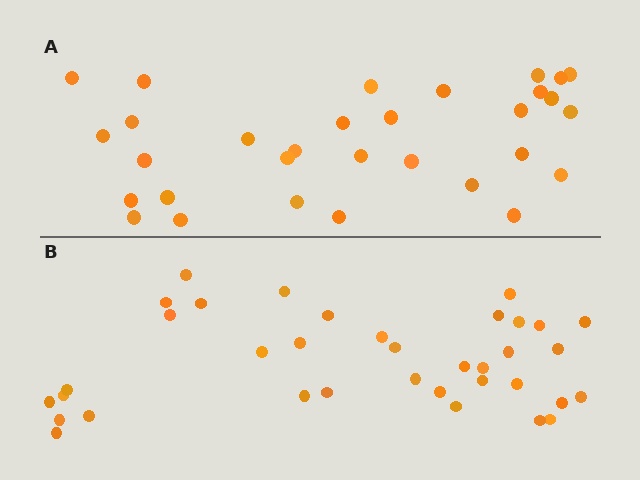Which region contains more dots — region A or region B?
Region B (the bottom region) has more dots.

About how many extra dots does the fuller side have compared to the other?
Region B has about 5 more dots than region A.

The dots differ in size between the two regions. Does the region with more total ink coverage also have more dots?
No. Region A has more total ink coverage because its dots are larger, but region B actually contains more individual dots. Total area can be misleading — the number of items is what matters here.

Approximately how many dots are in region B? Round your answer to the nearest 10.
About 40 dots. (The exact count is 36, which rounds to 40.)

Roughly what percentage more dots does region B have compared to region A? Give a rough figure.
About 15% more.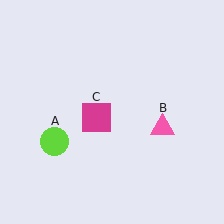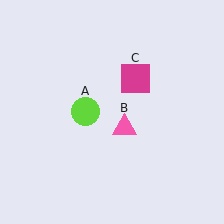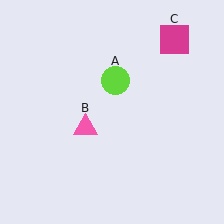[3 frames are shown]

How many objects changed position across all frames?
3 objects changed position: lime circle (object A), pink triangle (object B), magenta square (object C).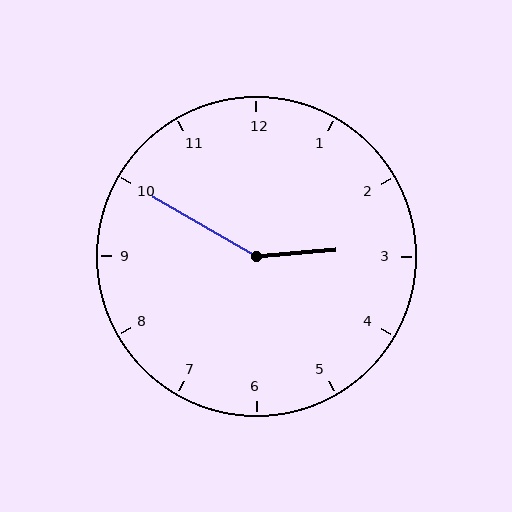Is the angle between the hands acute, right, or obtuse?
It is obtuse.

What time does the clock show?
2:50.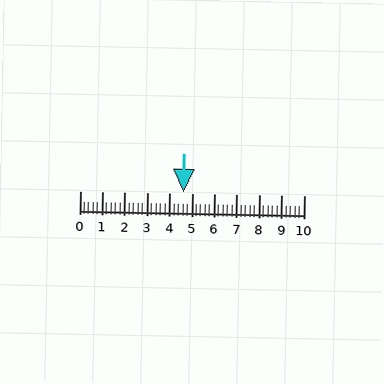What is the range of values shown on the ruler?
The ruler shows values from 0 to 10.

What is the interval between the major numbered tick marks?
The major tick marks are spaced 1 units apart.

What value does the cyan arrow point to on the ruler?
The cyan arrow points to approximately 4.6.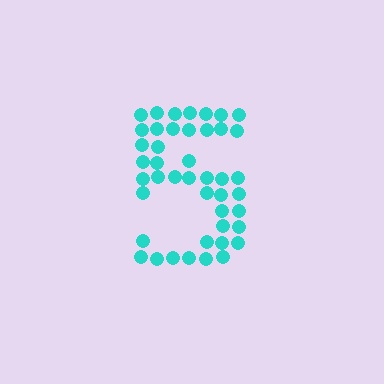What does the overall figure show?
The overall figure shows the digit 5.